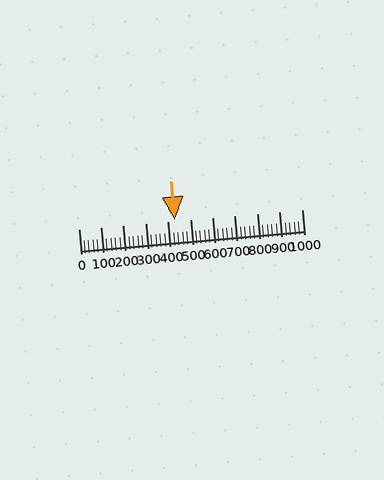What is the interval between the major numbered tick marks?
The major tick marks are spaced 100 units apart.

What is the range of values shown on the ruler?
The ruler shows values from 0 to 1000.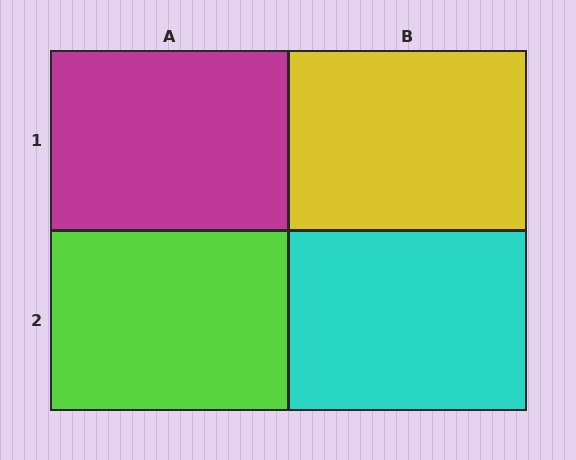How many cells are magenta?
1 cell is magenta.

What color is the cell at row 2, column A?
Lime.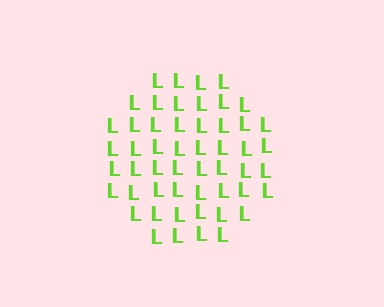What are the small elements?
The small elements are letter L's.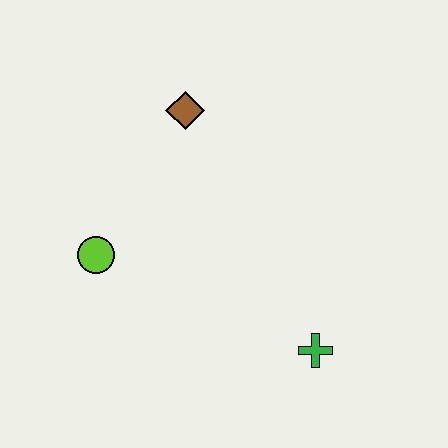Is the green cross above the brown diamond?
No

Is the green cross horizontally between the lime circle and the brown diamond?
No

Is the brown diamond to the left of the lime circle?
No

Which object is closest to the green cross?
The lime circle is closest to the green cross.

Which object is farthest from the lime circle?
The green cross is farthest from the lime circle.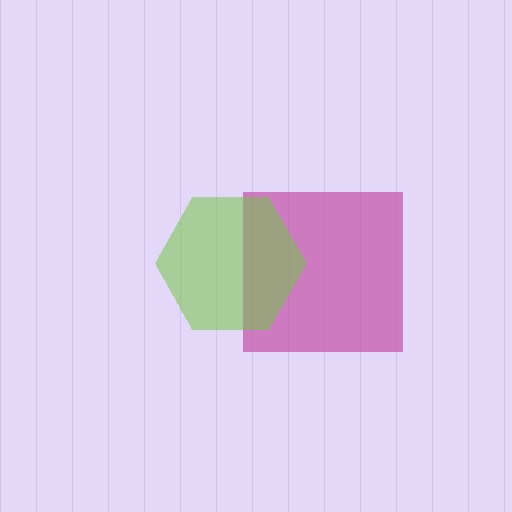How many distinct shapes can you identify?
There are 2 distinct shapes: a magenta square, a lime hexagon.